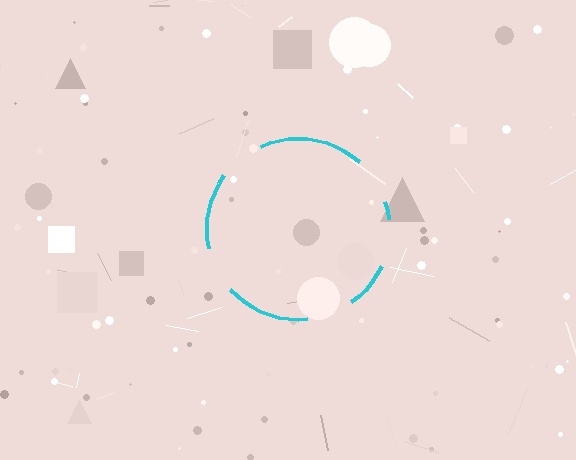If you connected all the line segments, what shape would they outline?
They would outline a circle.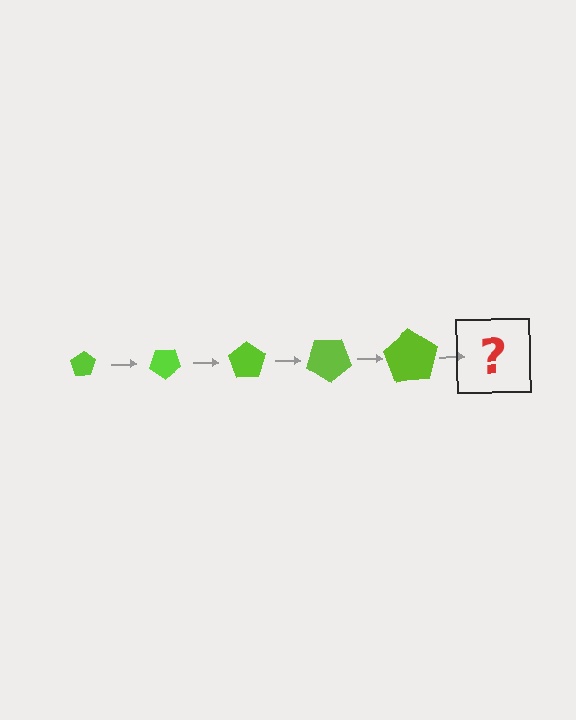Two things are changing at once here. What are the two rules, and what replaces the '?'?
The two rules are that the pentagon grows larger each step and it rotates 35 degrees each step. The '?' should be a pentagon, larger than the previous one and rotated 175 degrees from the start.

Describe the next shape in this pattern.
It should be a pentagon, larger than the previous one and rotated 175 degrees from the start.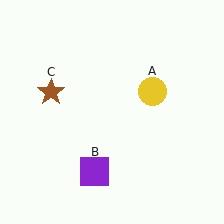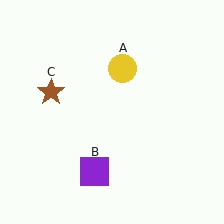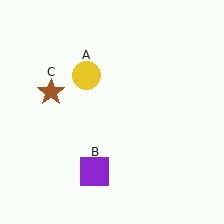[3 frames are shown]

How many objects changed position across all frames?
1 object changed position: yellow circle (object A).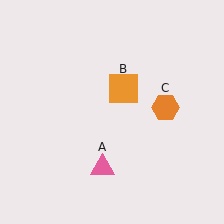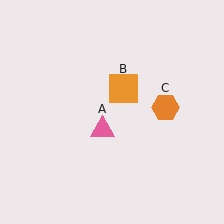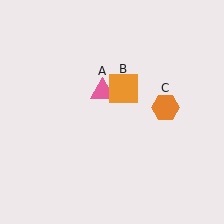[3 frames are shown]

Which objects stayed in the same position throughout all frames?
Orange square (object B) and orange hexagon (object C) remained stationary.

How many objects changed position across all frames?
1 object changed position: pink triangle (object A).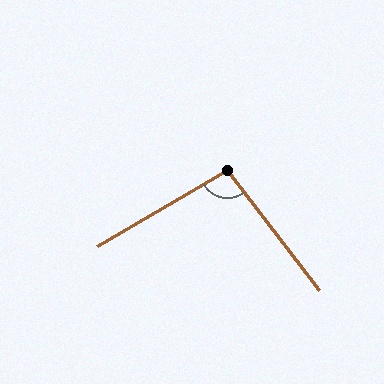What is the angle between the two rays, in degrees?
Approximately 97 degrees.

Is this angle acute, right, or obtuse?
It is obtuse.